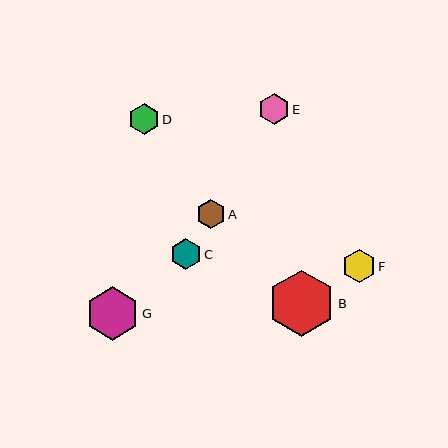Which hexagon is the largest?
Hexagon B is the largest with a size of approximately 66 pixels.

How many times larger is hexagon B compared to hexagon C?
Hexagon B is approximately 2.1 times the size of hexagon C.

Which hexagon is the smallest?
Hexagon A is the smallest with a size of approximately 29 pixels.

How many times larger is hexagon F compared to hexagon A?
Hexagon F is approximately 1.1 times the size of hexagon A.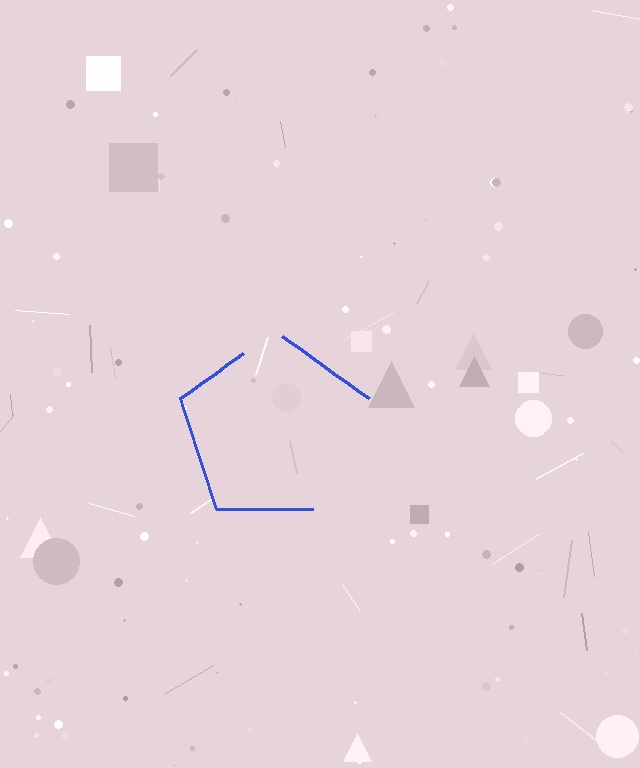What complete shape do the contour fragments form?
The contour fragments form a pentagon.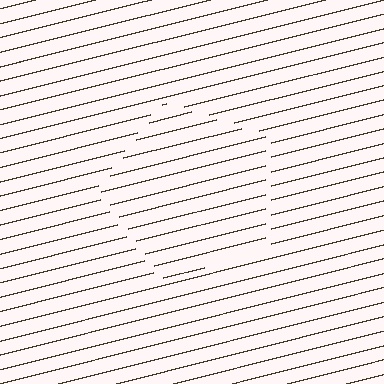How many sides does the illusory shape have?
5 sides — the line-ends trace a pentagon.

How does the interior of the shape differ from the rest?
The interior of the shape contains the same grating, shifted by half a period — the contour is defined by the phase discontinuity where line-ends from the inner and outer gratings abut.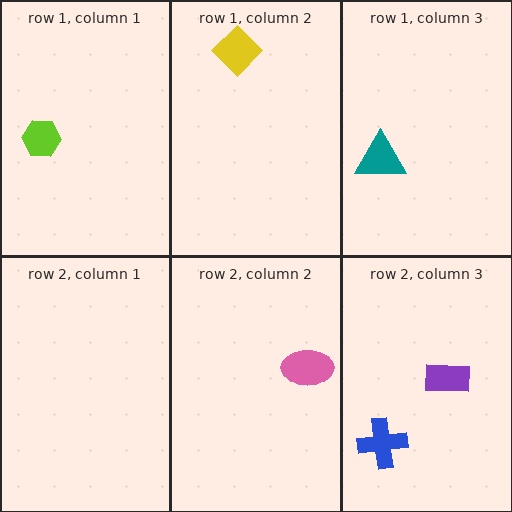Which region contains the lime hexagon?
The row 1, column 1 region.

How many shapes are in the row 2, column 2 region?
1.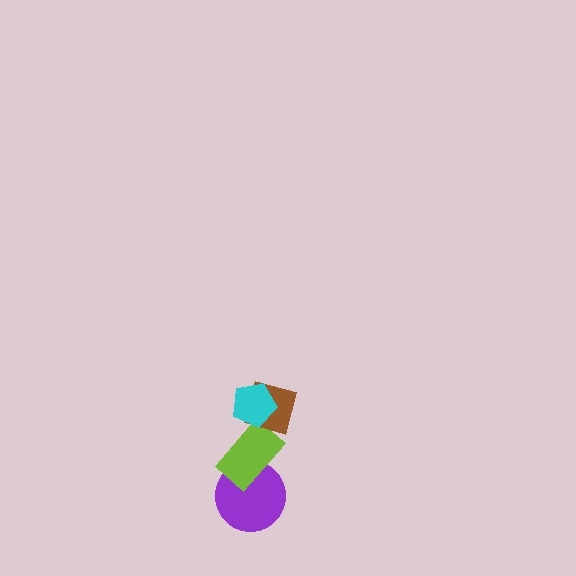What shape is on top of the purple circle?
The lime rectangle is on top of the purple circle.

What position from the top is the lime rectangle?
The lime rectangle is 3rd from the top.